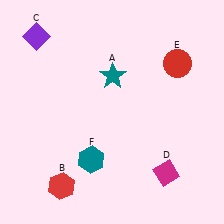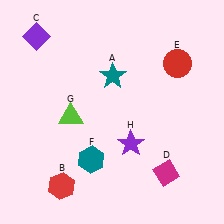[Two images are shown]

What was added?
A lime triangle (G), a purple star (H) were added in Image 2.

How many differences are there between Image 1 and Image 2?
There are 2 differences between the two images.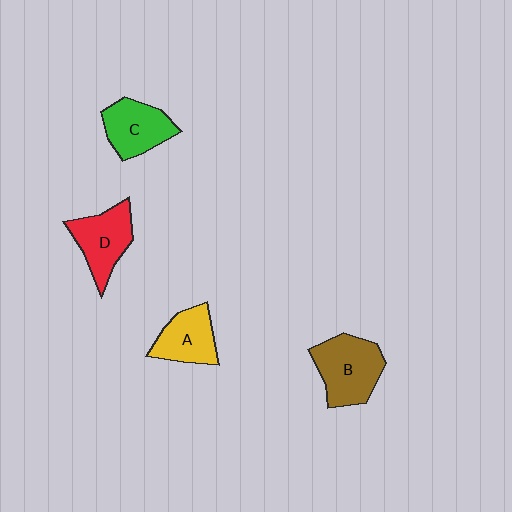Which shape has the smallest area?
Shape A (yellow).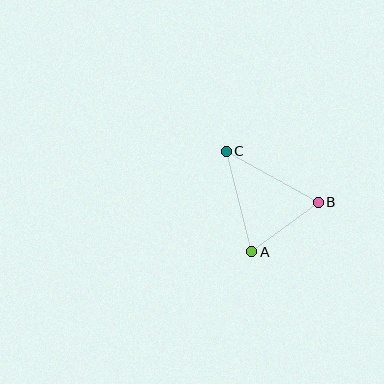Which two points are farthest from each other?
Points B and C are farthest from each other.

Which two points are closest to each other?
Points A and B are closest to each other.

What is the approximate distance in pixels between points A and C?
The distance between A and C is approximately 104 pixels.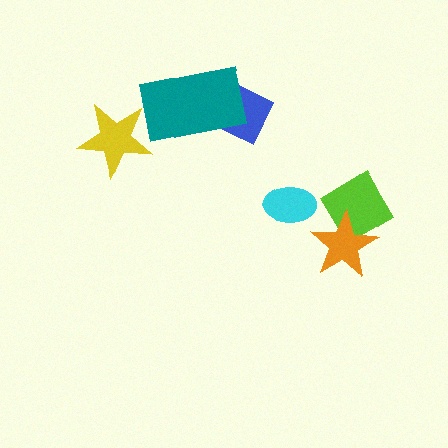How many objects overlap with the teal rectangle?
1 object overlaps with the teal rectangle.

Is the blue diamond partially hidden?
Yes, it is partially covered by another shape.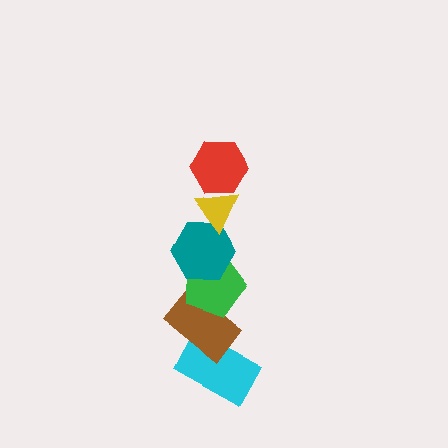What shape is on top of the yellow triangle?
The red hexagon is on top of the yellow triangle.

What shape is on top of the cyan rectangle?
The brown rectangle is on top of the cyan rectangle.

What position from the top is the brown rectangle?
The brown rectangle is 5th from the top.